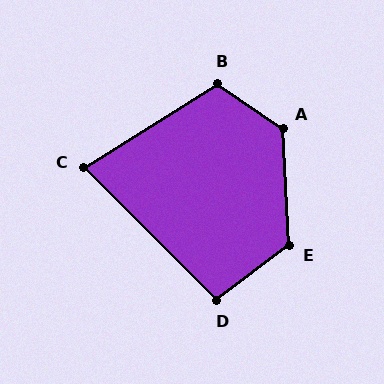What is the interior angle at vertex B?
Approximately 114 degrees (obtuse).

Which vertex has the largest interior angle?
A, at approximately 127 degrees.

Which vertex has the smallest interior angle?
C, at approximately 77 degrees.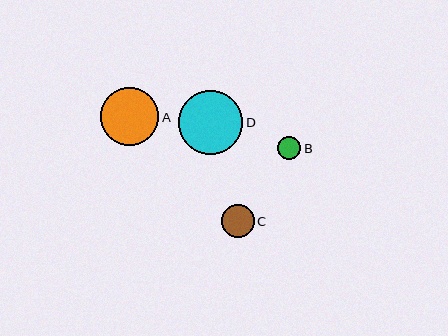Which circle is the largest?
Circle D is the largest with a size of approximately 64 pixels.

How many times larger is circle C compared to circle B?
Circle C is approximately 1.4 times the size of circle B.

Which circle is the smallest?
Circle B is the smallest with a size of approximately 23 pixels.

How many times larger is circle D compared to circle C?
Circle D is approximately 2.0 times the size of circle C.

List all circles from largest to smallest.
From largest to smallest: D, A, C, B.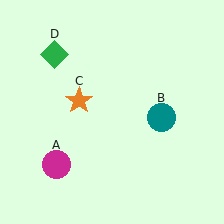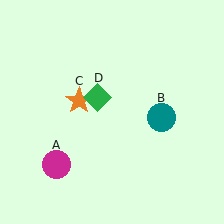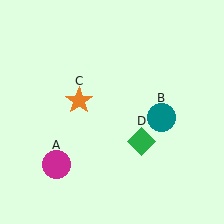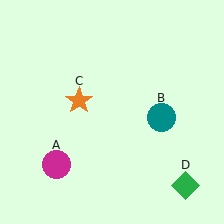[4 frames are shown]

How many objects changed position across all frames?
1 object changed position: green diamond (object D).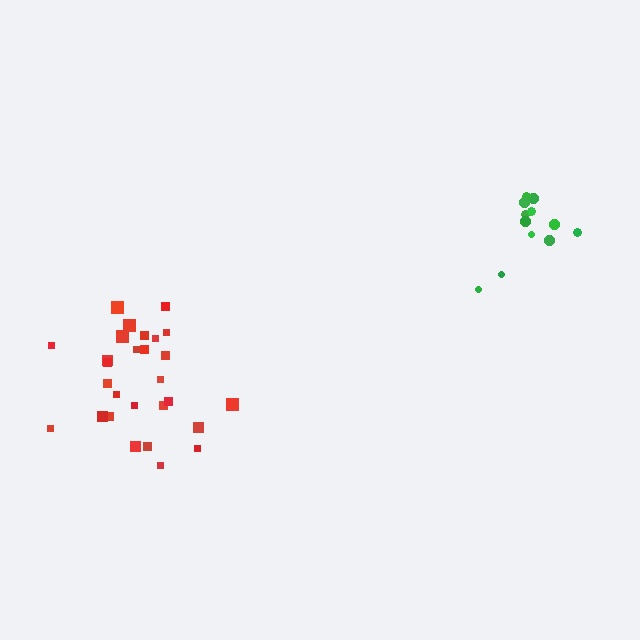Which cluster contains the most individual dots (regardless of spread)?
Red (28).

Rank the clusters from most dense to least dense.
green, red.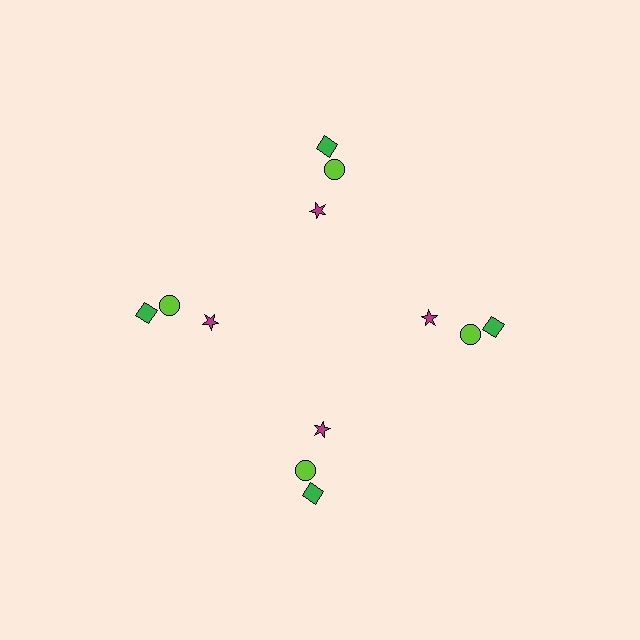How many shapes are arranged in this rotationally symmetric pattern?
There are 12 shapes, arranged in 4 groups of 3.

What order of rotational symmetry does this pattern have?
This pattern has 4-fold rotational symmetry.